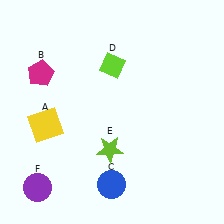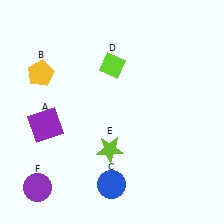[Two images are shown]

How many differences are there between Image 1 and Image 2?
There are 2 differences between the two images.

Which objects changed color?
A changed from yellow to purple. B changed from magenta to yellow.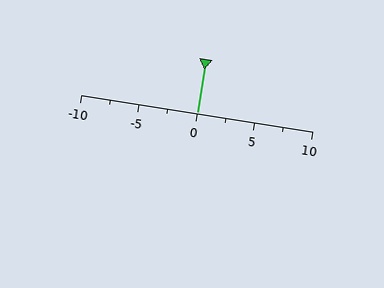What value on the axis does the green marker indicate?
The marker indicates approximately 0.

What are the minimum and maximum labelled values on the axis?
The axis runs from -10 to 10.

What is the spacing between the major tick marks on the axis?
The major ticks are spaced 5 apart.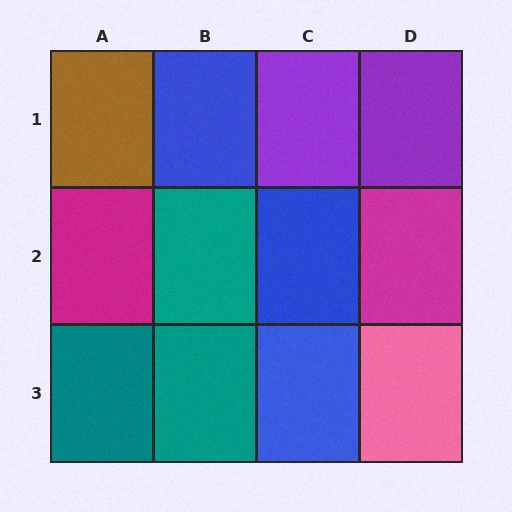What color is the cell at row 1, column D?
Purple.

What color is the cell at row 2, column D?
Magenta.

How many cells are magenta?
2 cells are magenta.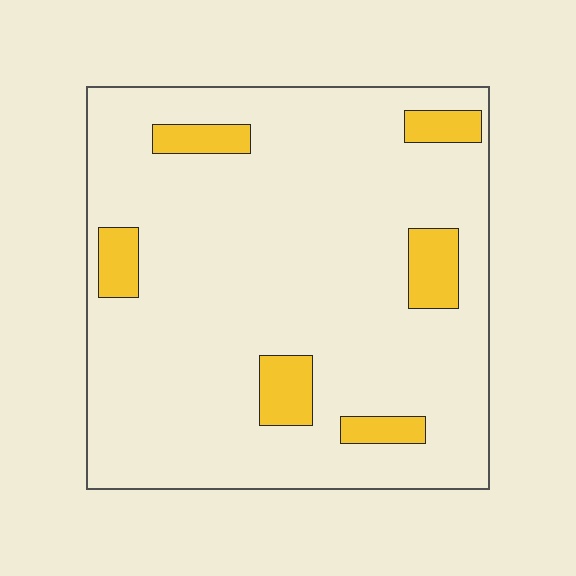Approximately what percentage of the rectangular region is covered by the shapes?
Approximately 10%.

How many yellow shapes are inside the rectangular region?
6.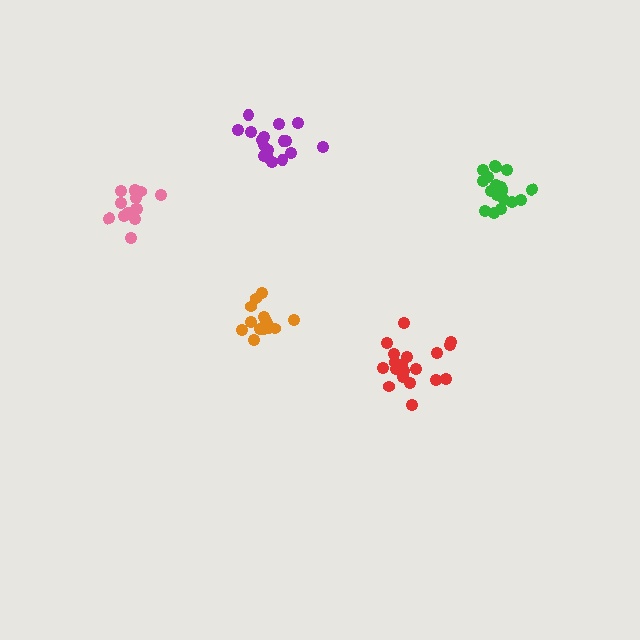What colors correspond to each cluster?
The clusters are colored: orange, purple, red, green, pink.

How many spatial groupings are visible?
There are 5 spatial groupings.